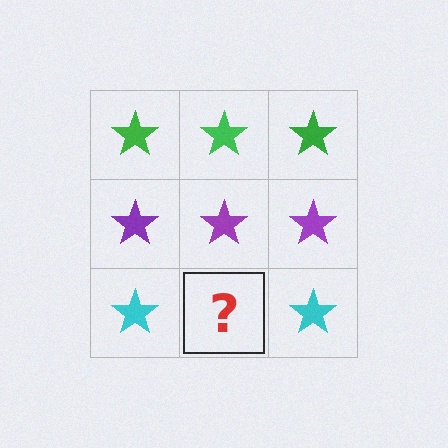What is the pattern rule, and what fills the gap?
The rule is that each row has a consistent color. The gap should be filled with a cyan star.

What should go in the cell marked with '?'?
The missing cell should contain a cyan star.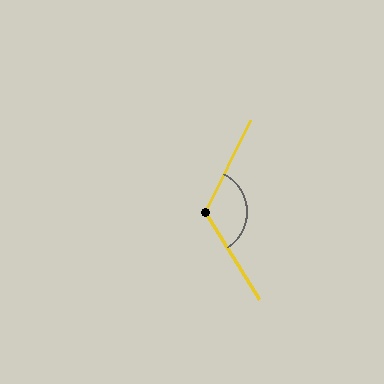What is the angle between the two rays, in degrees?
Approximately 122 degrees.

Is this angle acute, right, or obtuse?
It is obtuse.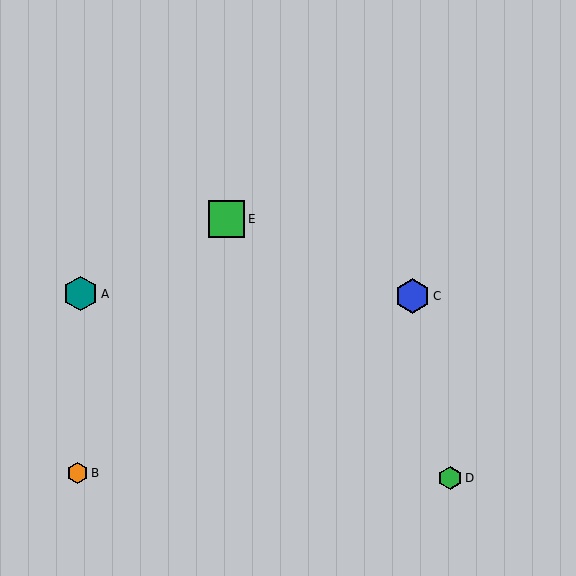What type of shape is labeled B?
Shape B is an orange hexagon.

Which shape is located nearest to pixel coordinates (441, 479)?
The green hexagon (labeled D) at (450, 478) is nearest to that location.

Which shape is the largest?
The green square (labeled E) is the largest.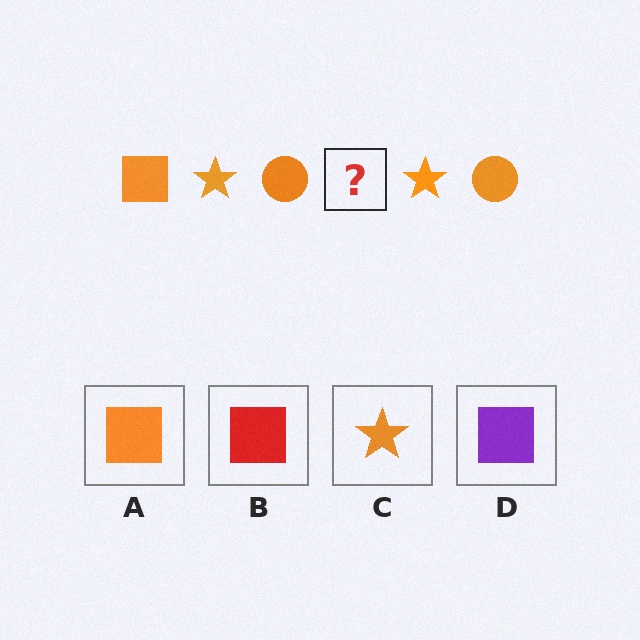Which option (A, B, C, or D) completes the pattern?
A.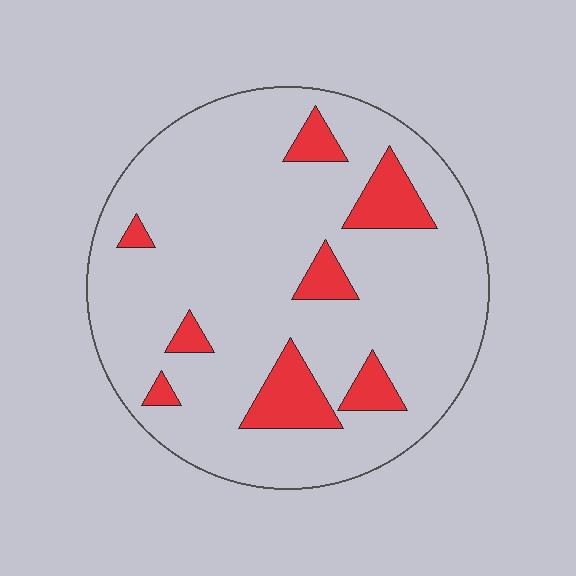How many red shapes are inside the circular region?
8.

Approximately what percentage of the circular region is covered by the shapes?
Approximately 15%.